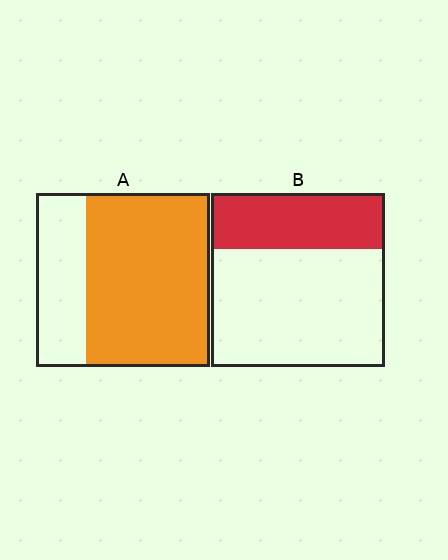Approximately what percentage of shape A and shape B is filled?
A is approximately 70% and B is approximately 30%.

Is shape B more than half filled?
No.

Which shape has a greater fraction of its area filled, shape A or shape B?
Shape A.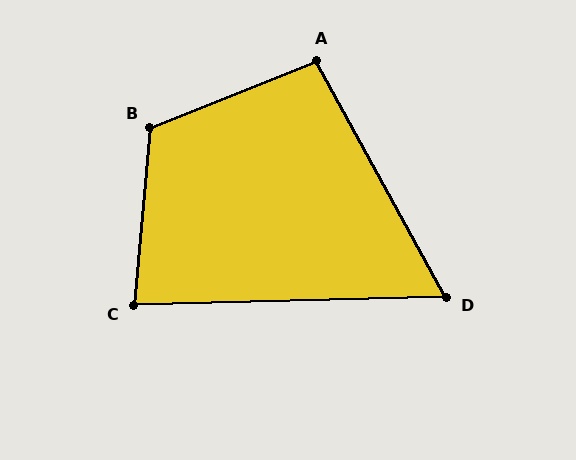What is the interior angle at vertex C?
Approximately 83 degrees (acute).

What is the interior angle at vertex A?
Approximately 97 degrees (obtuse).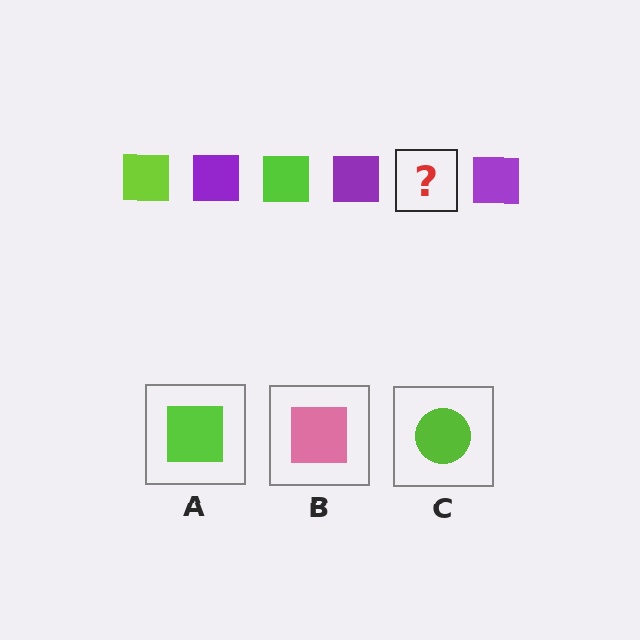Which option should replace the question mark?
Option A.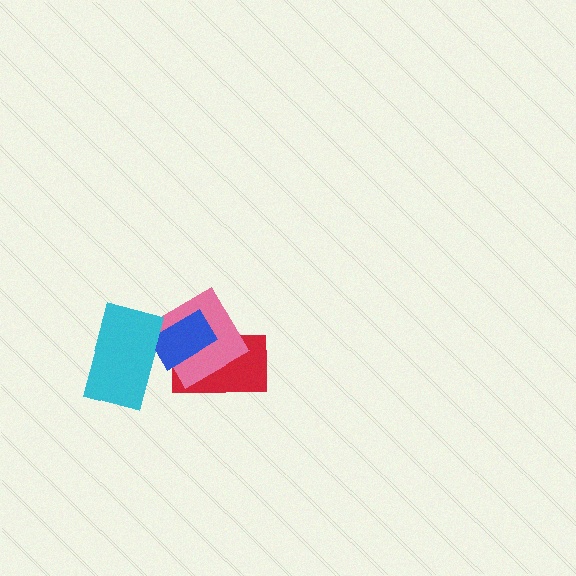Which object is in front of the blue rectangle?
The cyan rectangle is in front of the blue rectangle.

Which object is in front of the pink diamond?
The blue rectangle is in front of the pink diamond.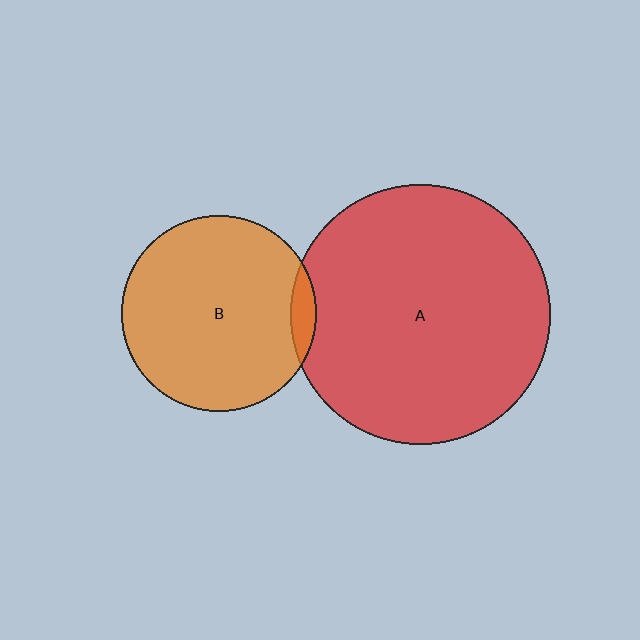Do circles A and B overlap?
Yes.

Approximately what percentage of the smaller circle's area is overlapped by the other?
Approximately 5%.